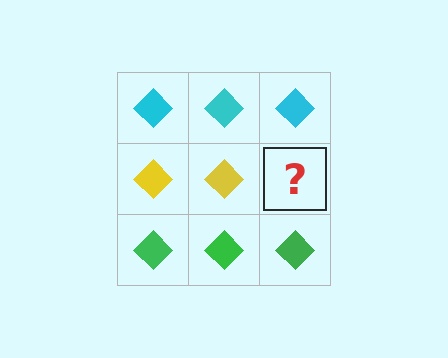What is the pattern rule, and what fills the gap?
The rule is that each row has a consistent color. The gap should be filled with a yellow diamond.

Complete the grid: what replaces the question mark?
The question mark should be replaced with a yellow diamond.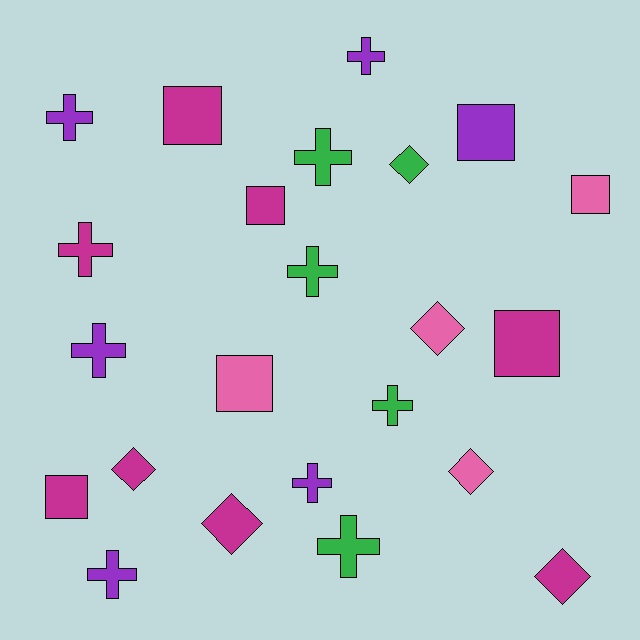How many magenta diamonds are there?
There are 3 magenta diamonds.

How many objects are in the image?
There are 23 objects.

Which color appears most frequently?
Magenta, with 8 objects.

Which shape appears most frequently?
Cross, with 10 objects.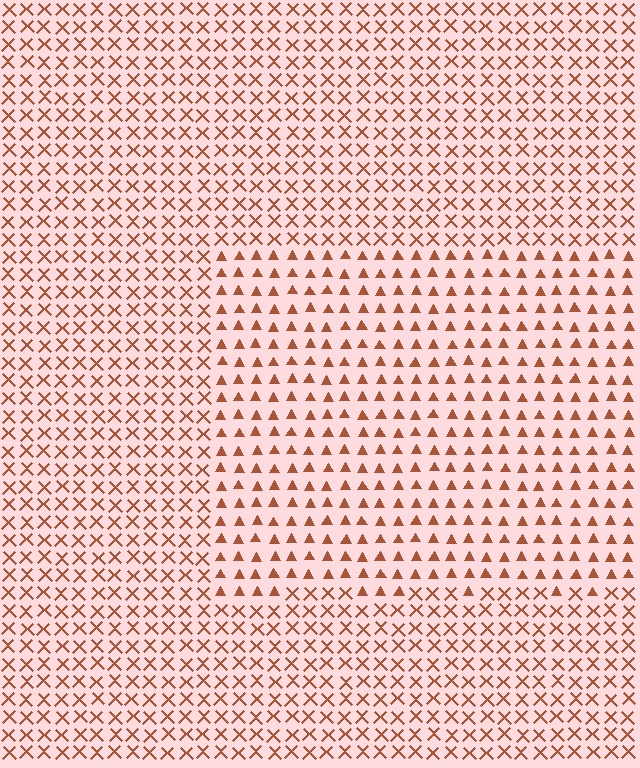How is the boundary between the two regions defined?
The boundary is defined by a change in element shape: triangles inside vs. X marks outside. All elements share the same color and spacing.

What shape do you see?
I see a rectangle.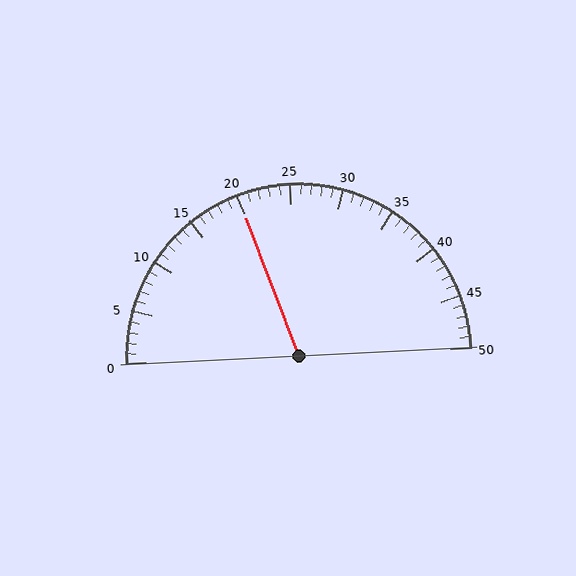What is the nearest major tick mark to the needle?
The nearest major tick mark is 20.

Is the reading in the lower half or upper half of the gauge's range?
The reading is in the lower half of the range (0 to 50).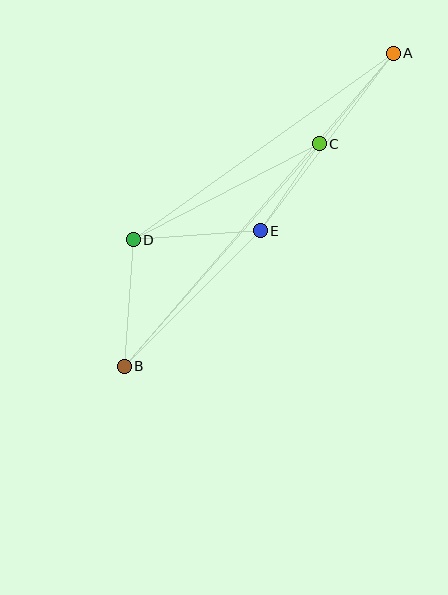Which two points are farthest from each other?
Points A and B are farthest from each other.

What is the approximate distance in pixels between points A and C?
The distance between A and C is approximately 117 pixels.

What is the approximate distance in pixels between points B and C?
The distance between B and C is approximately 296 pixels.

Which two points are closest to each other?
Points C and E are closest to each other.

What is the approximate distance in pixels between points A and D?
The distance between A and D is approximately 320 pixels.